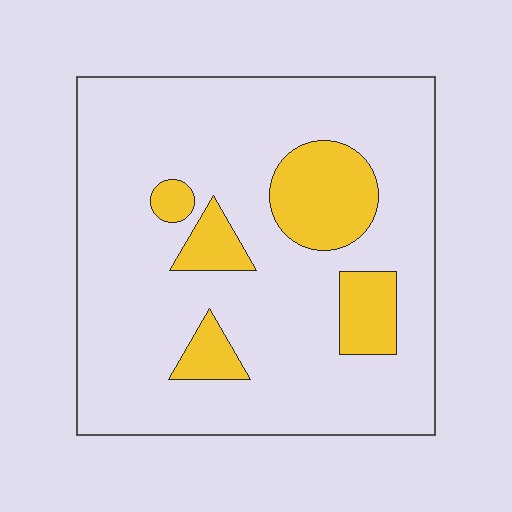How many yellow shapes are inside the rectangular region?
5.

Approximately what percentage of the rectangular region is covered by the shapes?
Approximately 15%.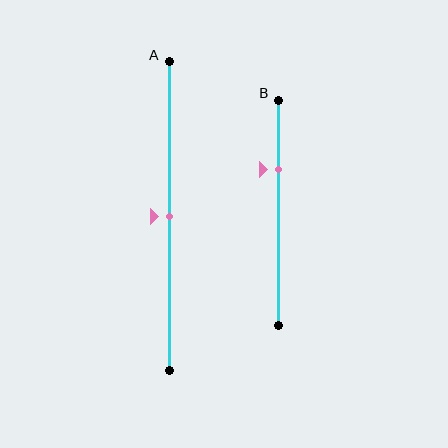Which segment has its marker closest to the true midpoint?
Segment A has its marker closest to the true midpoint.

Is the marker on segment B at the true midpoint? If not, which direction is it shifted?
No, the marker on segment B is shifted upward by about 19% of the segment length.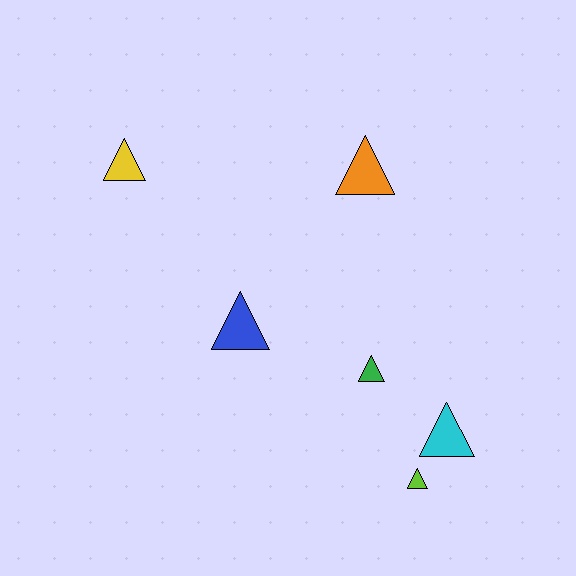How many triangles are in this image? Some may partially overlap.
There are 6 triangles.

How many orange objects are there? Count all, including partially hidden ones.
There is 1 orange object.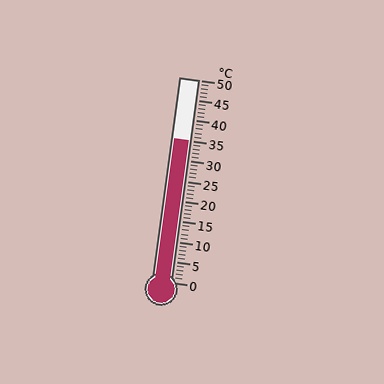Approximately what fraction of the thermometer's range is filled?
The thermometer is filled to approximately 70% of its range.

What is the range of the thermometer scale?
The thermometer scale ranges from 0°C to 50°C.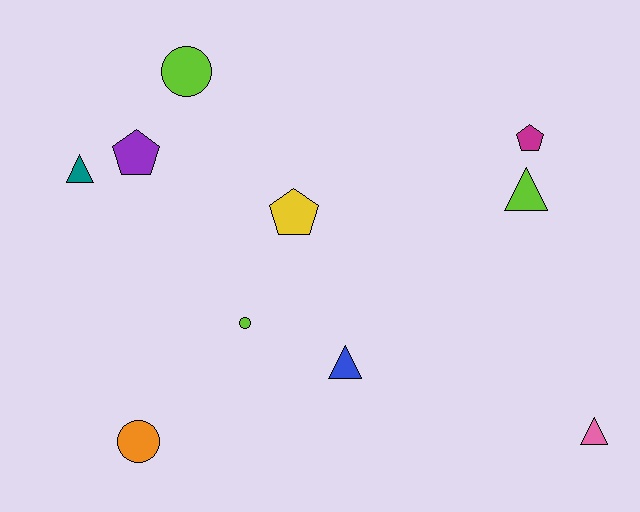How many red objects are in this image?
There are no red objects.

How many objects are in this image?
There are 10 objects.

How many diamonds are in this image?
There are no diamonds.